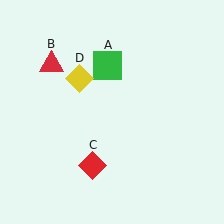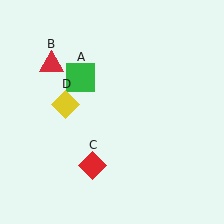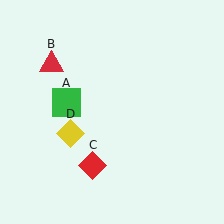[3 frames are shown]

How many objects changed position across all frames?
2 objects changed position: green square (object A), yellow diamond (object D).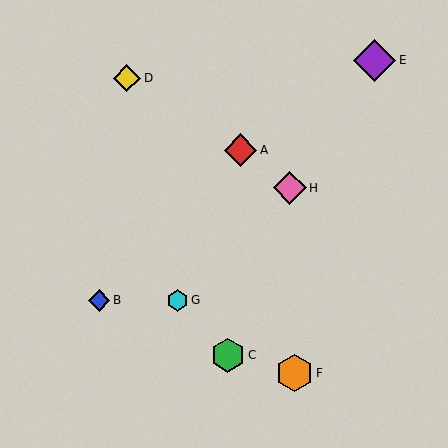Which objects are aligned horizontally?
Objects B, G are aligned horizontally.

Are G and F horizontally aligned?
No, G is at y≈300 and F is at y≈373.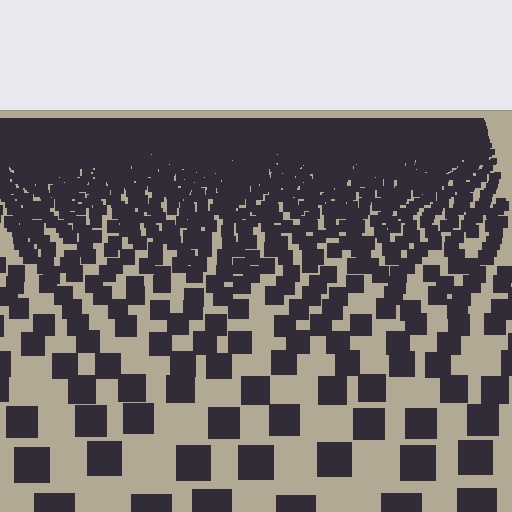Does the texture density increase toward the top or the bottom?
Density increases toward the top.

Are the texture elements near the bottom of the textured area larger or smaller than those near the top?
Larger. Near the bottom, elements are closer to the viewer and appear at a bigger on-screen size.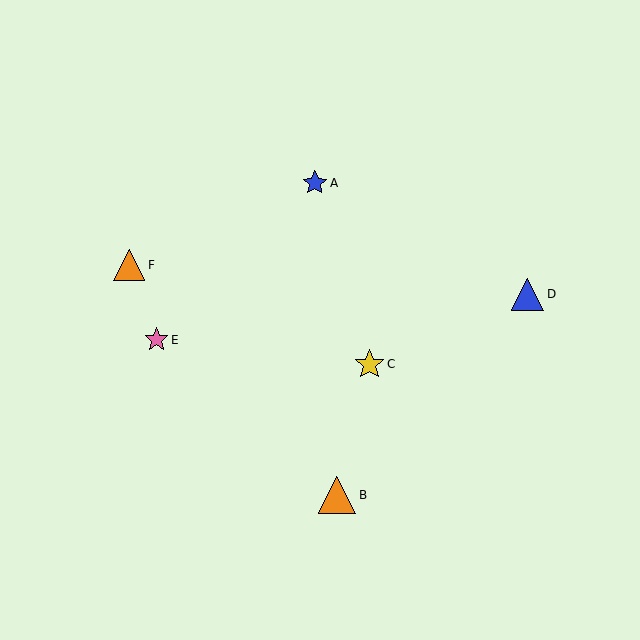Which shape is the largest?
The orange triangle (labeled B) is the largest.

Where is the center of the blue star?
The center of the blue star is at (315, 183).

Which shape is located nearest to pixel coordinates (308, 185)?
The blue star (labeled A) at (315, 183) is nearest to that location.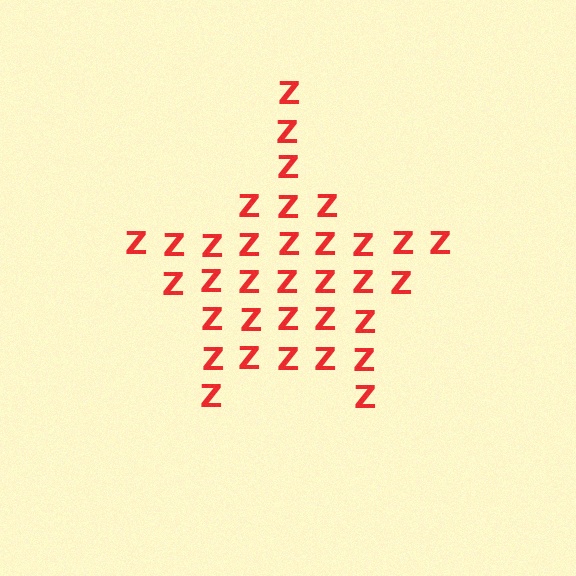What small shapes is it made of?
It is made of small letter Z's.